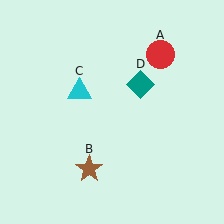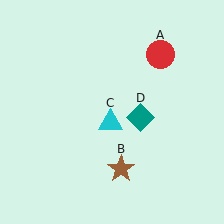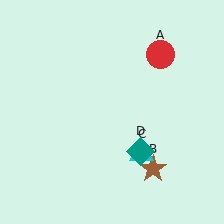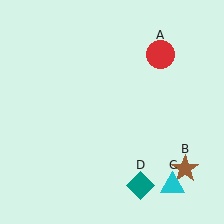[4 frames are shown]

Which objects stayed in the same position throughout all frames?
Red circle (object A) remained stationary.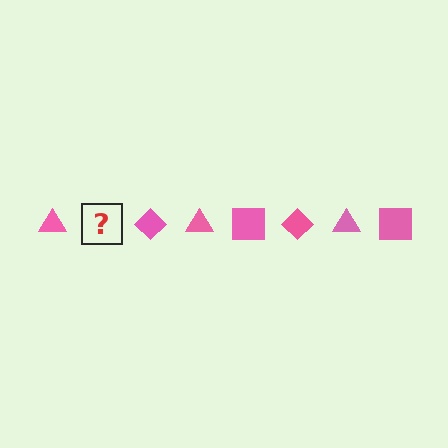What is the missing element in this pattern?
The missing element is a pink square.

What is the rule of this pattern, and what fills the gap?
The rule is that the pattern cycles through triangle, square, diamond shapes in pink. The gap should be filled with a pink square.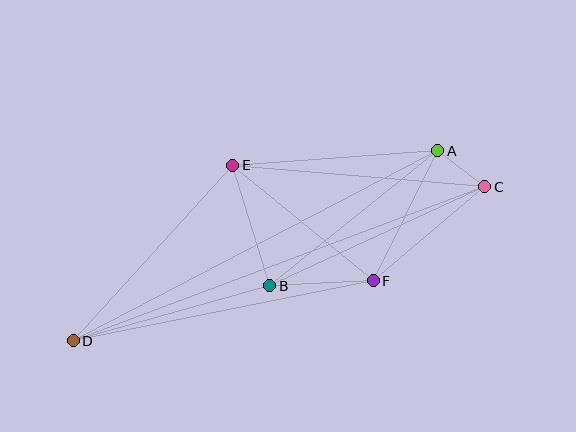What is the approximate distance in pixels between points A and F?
The distance between A and F is approximately 145 pixels.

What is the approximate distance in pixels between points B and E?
The distance between B and E is approximately 126 pixels.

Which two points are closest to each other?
Points A and C are closest to each other.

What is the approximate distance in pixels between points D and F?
The distance between D and F is approximately 306 pixels.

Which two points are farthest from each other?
Points C and D are farthest from each other.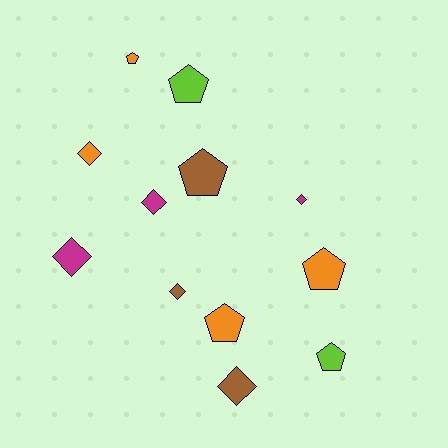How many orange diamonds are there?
There is 1 orange diamond.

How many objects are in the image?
There are 12 objects.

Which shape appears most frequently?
Pentagon, with 6 objects.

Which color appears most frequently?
Orange, with 4 objects.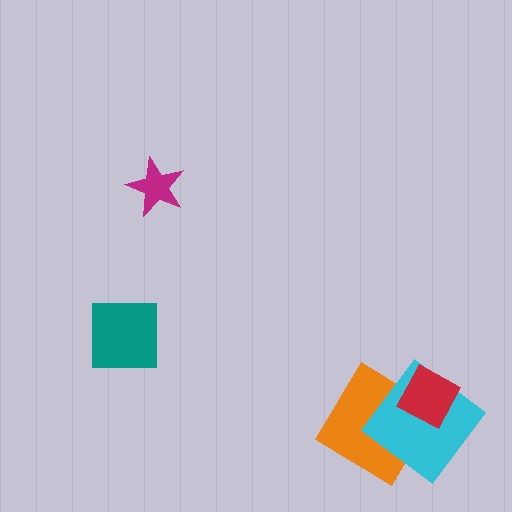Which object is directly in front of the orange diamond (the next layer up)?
The cyan diamond is directly in front of the orange diamond.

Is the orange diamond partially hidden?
Yes, it is partially covered by another shape.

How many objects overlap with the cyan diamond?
2 objects overlap with the cyan diamond.